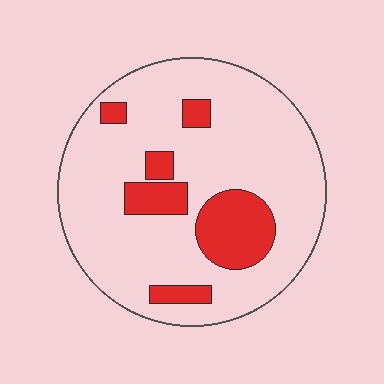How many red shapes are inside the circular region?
6.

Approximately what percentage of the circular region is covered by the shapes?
Approximately 20%.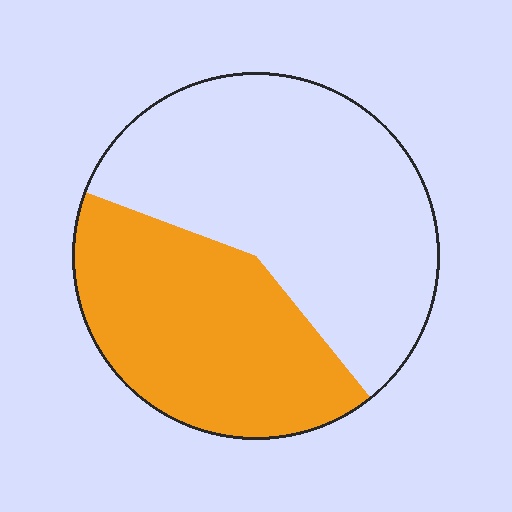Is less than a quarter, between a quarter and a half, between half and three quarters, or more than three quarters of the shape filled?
Between a quarter and a half.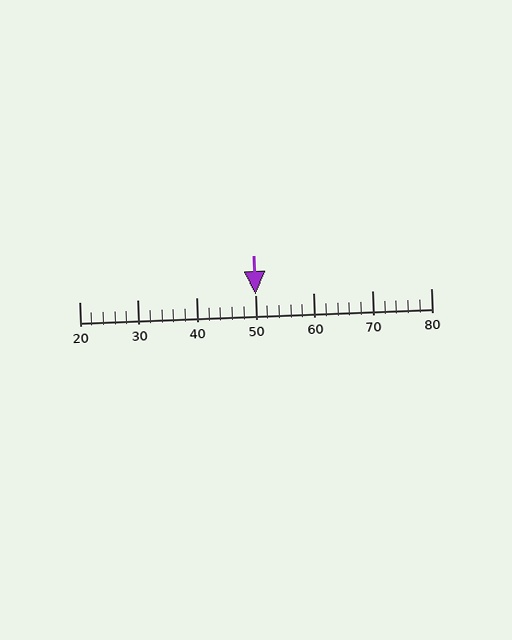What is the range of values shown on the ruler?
The ruler shows values from 20 to 80.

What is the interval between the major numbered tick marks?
The major tick marks are spaced 10 units apart.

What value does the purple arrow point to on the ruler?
The purple arrow points to approximately 50.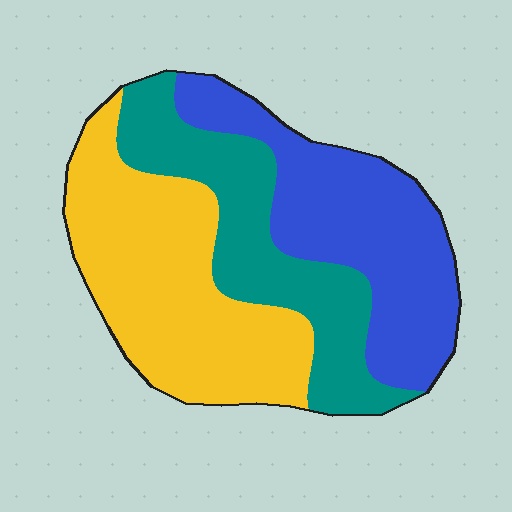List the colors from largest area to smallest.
From largest to smallest: yellow, blue, teal.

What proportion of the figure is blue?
Blue takes up about one third (1/3) of the figure.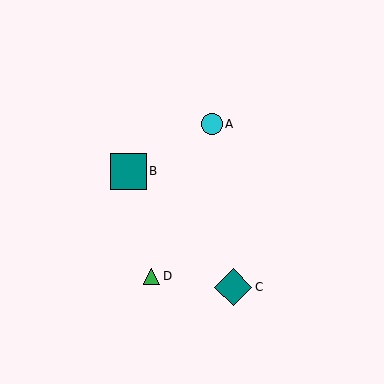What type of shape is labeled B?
Shape B is a teal square.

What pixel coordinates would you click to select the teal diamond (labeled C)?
Click at (233, 287) to select the teal diamond C.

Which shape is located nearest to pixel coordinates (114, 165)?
The teal square (labeled B) at (128, 171) is nearest to that location.